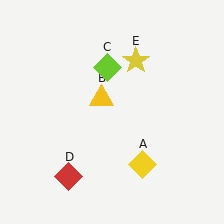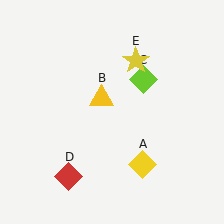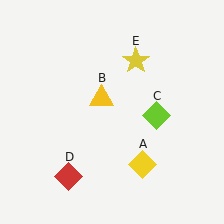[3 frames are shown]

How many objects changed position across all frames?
1 object changed position: lime diamond (object C).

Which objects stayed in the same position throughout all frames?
Yellow diamond (object A) and yellow triangle (object B) and red diamond (object D) and yellow star (object E) remained stationary.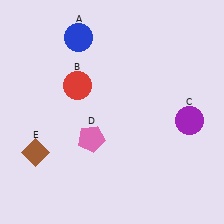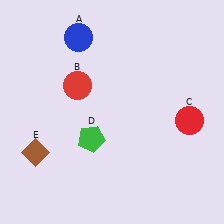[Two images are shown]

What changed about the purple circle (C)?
In Image 1, C is purple. In Image 2, it changed to red.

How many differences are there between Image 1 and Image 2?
There are 2 differences between the two images.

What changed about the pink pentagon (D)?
In Image 1, D is pink. In Image 2, it changed to green.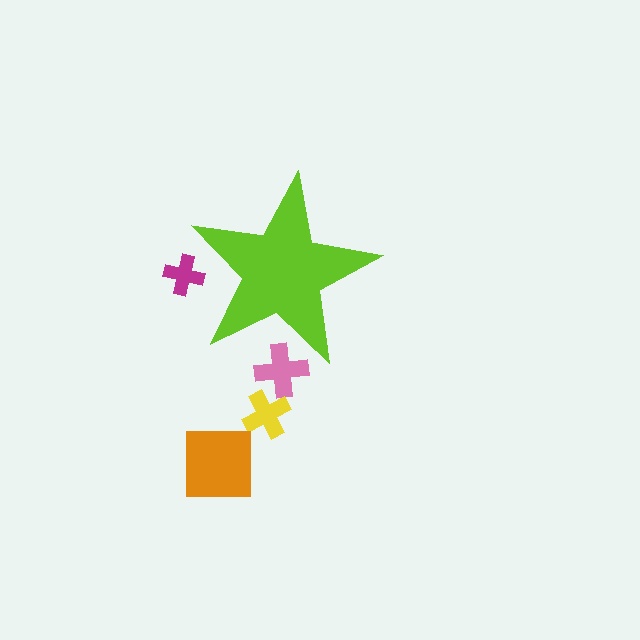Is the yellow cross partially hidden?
No, the yellow cross is fully visible.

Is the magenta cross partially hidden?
Yes, the magenta cross is partially hidden behind the lime star.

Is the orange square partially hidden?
No, the orange square is fully visible.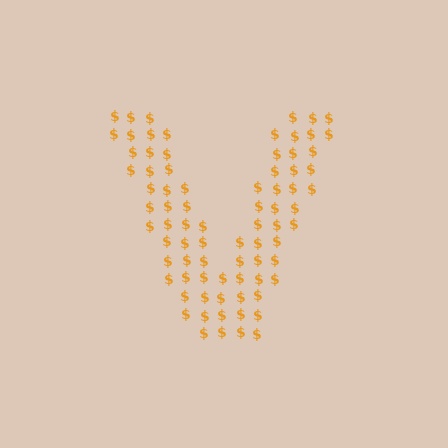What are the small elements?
The small elements are dollar signs.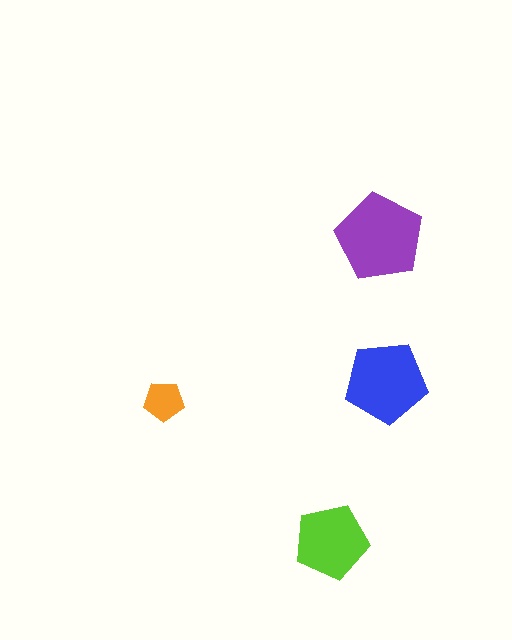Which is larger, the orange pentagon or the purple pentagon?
The purple one.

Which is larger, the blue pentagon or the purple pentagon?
The purple one.